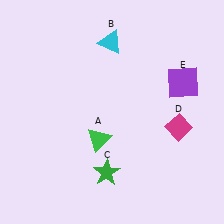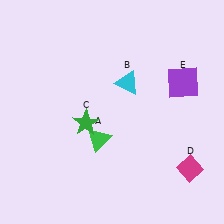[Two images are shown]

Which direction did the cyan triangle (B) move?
The cyan triangle (B) moved down.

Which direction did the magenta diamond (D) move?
The magenta diamond (D) moved down.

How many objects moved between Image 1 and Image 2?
3 objects moved between the two images.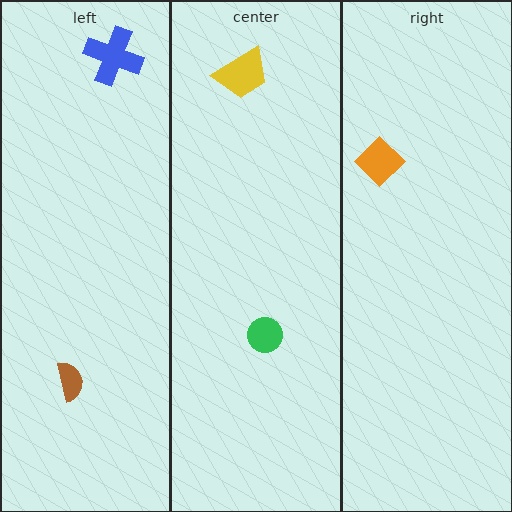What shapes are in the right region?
The orange diamond.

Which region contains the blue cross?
The left region.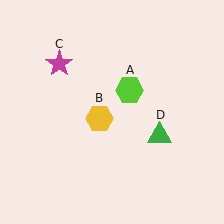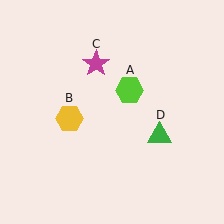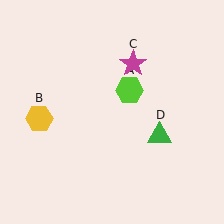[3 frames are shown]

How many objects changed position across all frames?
2 objects changed position: yellow hexagon (object B), magenta star (object C).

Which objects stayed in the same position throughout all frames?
Lime hexagon (object A) and green triangle (object D) remained stationary.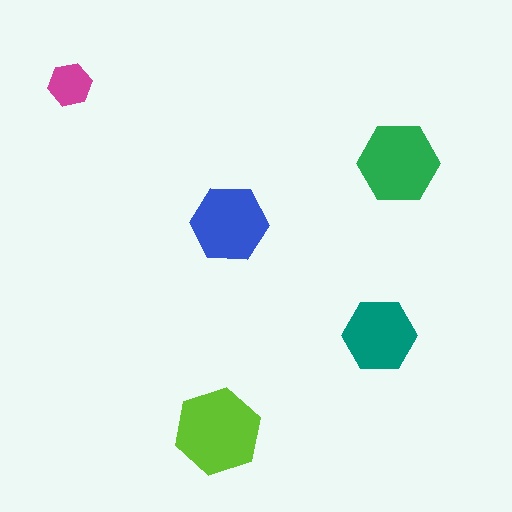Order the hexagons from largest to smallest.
the lime one, the green one, the blue one, the teal one, the magenta one.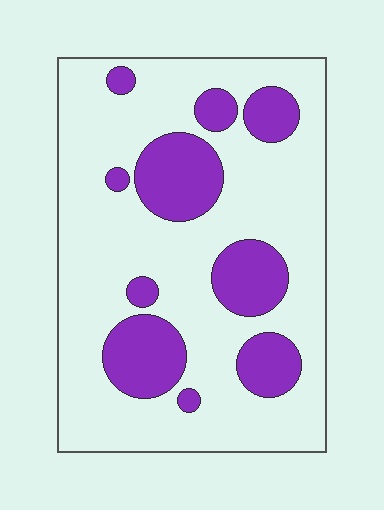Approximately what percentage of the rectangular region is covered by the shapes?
Approximately 25%.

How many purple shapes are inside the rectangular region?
10.